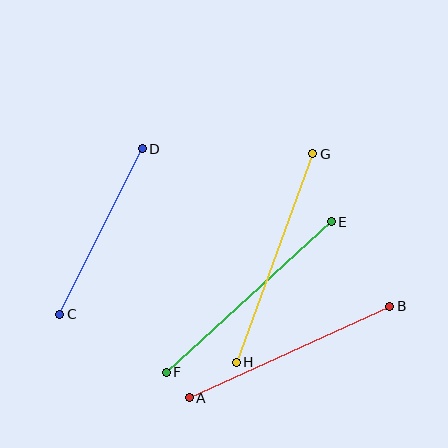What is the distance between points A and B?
The distance is approximately 220 pixels.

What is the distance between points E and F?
The distance is approximately 223 pixels.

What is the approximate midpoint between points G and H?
The midpoint is at approximately (275, 258) pixels.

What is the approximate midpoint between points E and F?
The midpoint is at approximately (249, 297) pixels.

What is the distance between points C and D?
The distance is approximately 185 pixels.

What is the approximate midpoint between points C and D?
The midpoint is at approximately (101, 231) pixels.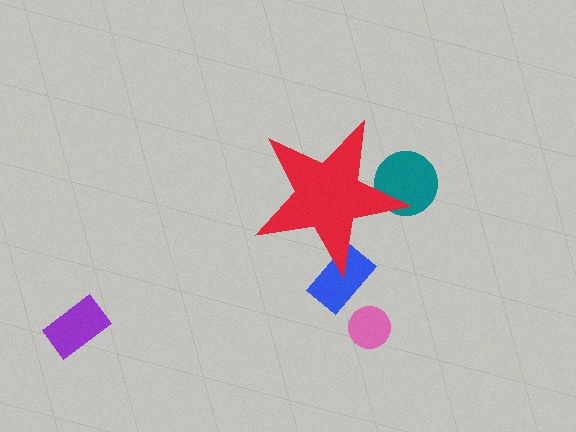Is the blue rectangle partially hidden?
Yes, the blue rectangle is partially hidden behind the red star.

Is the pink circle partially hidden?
No, the pink circle is fully visible.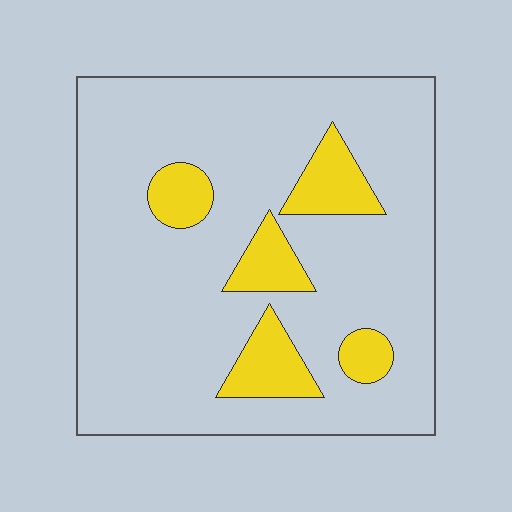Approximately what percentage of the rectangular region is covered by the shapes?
Approximately 15%.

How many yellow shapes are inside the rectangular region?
5.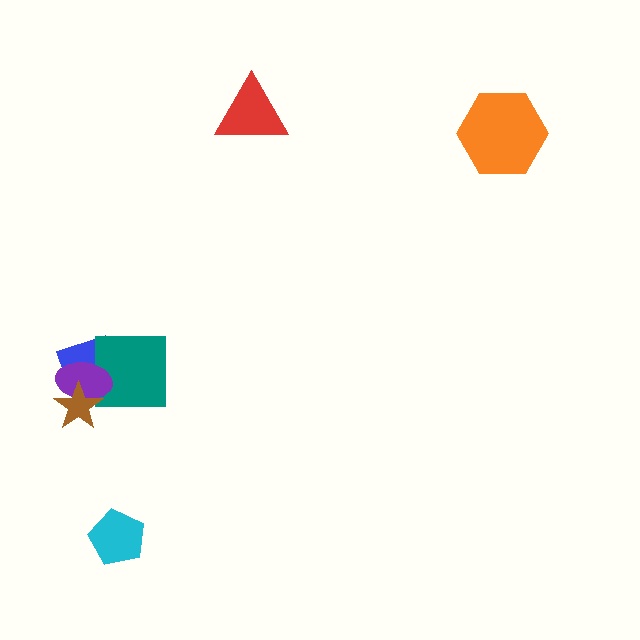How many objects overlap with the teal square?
2 objects overlap with the teal square.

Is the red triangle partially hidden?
No, no other shape covers it.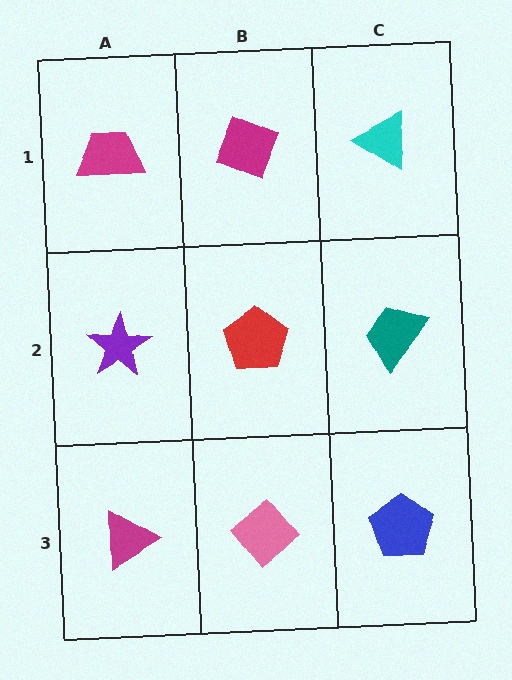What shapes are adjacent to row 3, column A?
A purple star (row 2, column A), a pink diamond (row 3, column B).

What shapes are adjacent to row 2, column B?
A magenta diamond (row 1, column B), a pink diamond (row 3, column B), a purple star (row 2, column A), a teal trapezoid (row 2, column C).